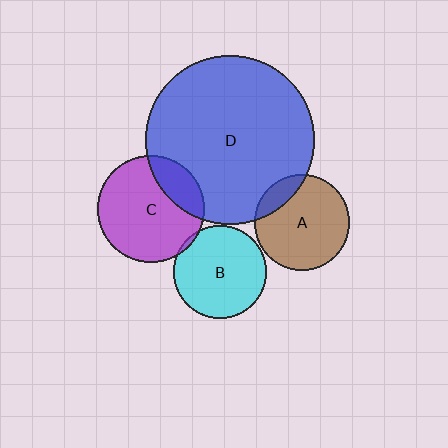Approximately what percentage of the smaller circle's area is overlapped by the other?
Approximately 20%.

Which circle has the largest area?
Circle D (blue).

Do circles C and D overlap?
Yes.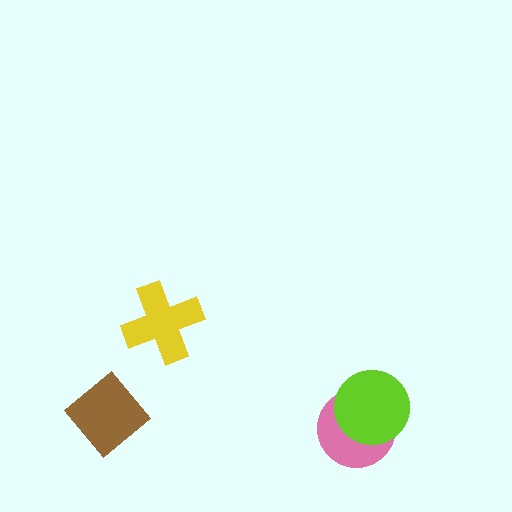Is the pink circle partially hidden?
Yes, it is partially covered by another shape.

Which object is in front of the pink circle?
The lime circle is in front of the pink circle.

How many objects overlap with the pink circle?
1 object overlaps with the pink circle.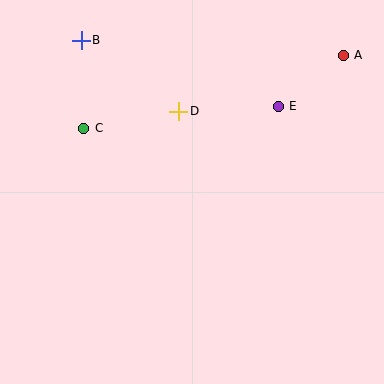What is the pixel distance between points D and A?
The distance between D and A is 173 pixels.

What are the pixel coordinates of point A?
Point A is at (343, 55).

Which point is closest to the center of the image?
Point D at (179, 111) is closest to the center.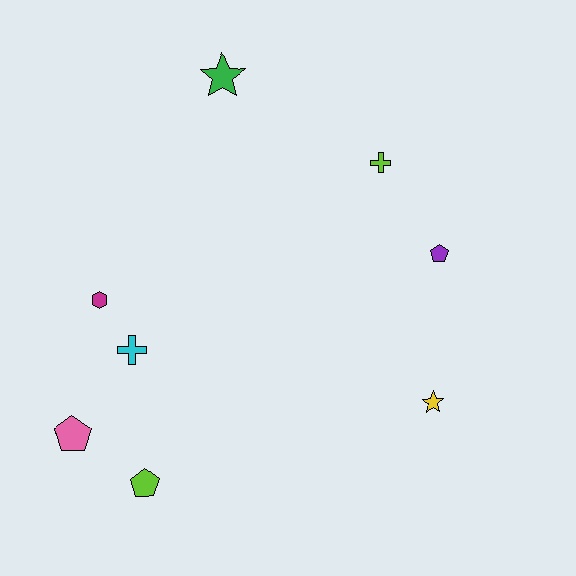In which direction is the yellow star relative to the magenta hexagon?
The yellow star is to the right of the magenta hexagon.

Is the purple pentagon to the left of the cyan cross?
No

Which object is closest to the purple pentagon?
The lime cross is closest to the purple pentagon.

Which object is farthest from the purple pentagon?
The pink pentagon is farthest from the purple pentagon.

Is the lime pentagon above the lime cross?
No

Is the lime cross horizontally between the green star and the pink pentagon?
No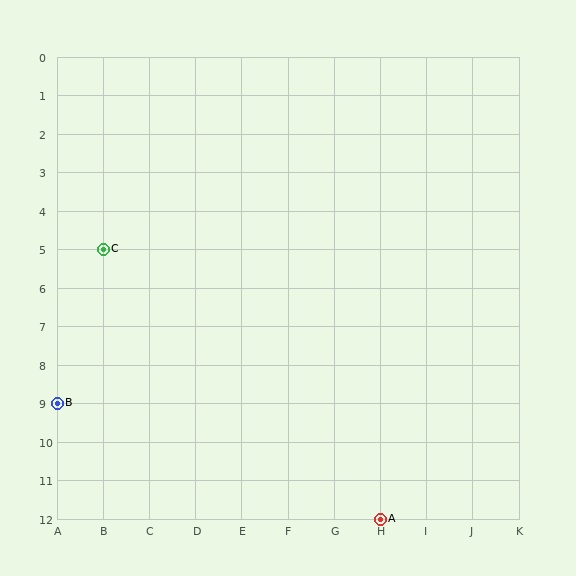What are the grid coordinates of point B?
Point B is at grid coordinates (A, 9).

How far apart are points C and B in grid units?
Points C and B are 1 column and 4 rows apart (about 4.1 grid units diagonally).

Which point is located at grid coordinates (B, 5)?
Point C is at (B, 5).